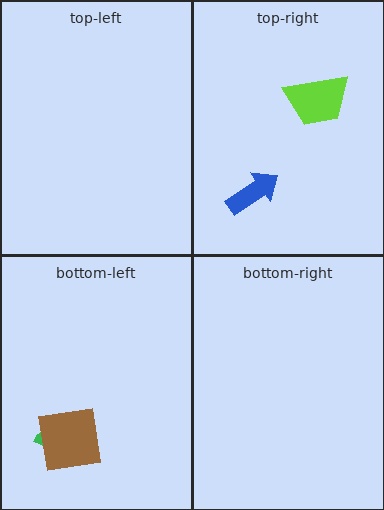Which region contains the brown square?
The bottom-left region.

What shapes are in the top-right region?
The blue arrow, the lime trapezoid.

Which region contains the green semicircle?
The bottom-left region.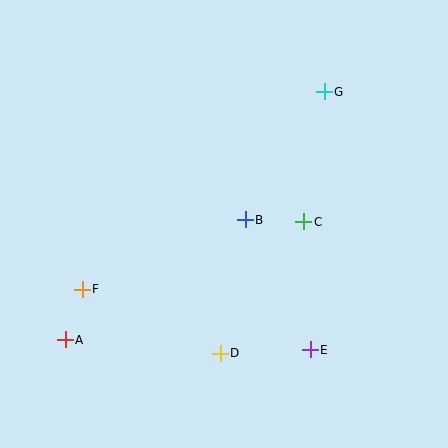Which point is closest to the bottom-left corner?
Point A is closest to the bottom-left corner.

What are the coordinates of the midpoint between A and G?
The midpoint between A and G is at (195, 216).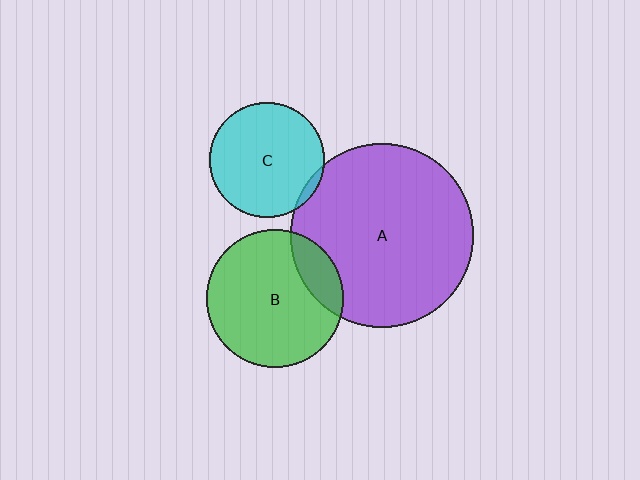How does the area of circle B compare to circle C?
Approximately 1.4 times.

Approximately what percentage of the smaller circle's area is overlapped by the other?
Approximately 15%.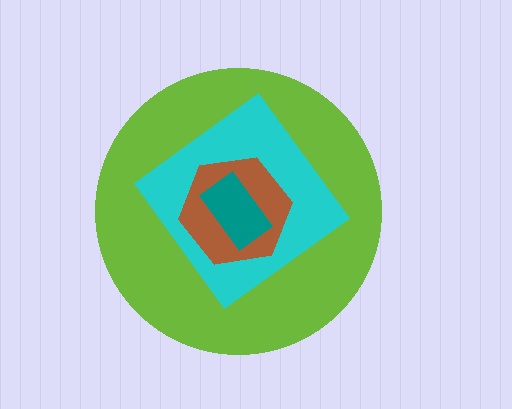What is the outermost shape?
The lime circle.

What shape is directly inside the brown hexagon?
The teal rectangle.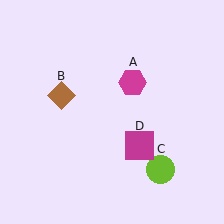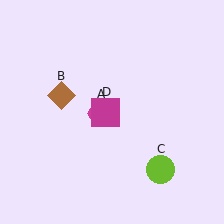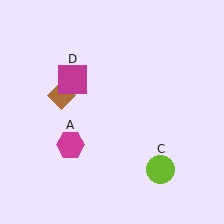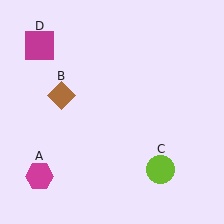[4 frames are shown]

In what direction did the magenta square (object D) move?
The magenta square (object D) moved up and to the left.